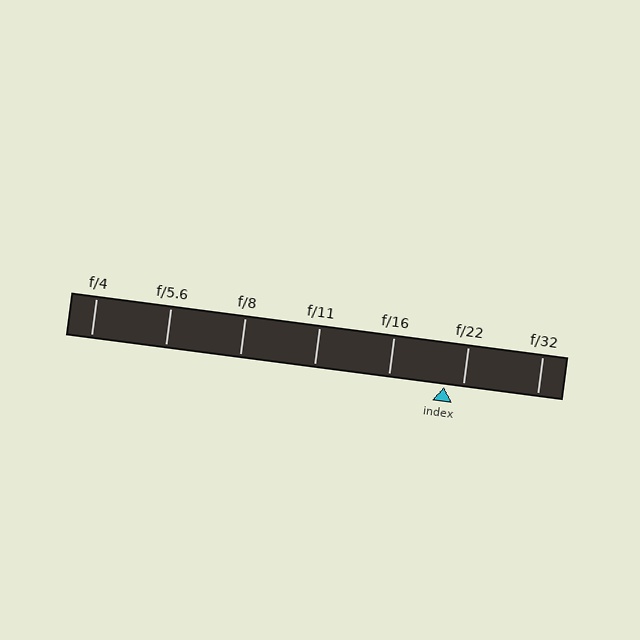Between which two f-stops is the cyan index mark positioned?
The index mark is between f/16 and f/22.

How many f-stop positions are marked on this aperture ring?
There are 7 f-stop positions marked.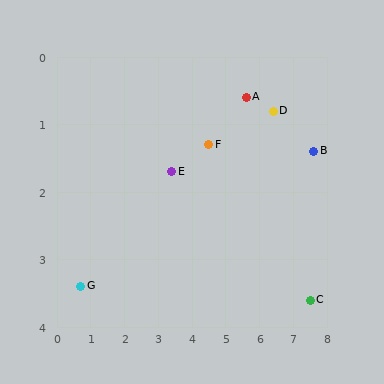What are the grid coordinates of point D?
Point D is at approximately (6.4, 0.8).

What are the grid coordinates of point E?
Point E is at approximately (3.4, 1.7).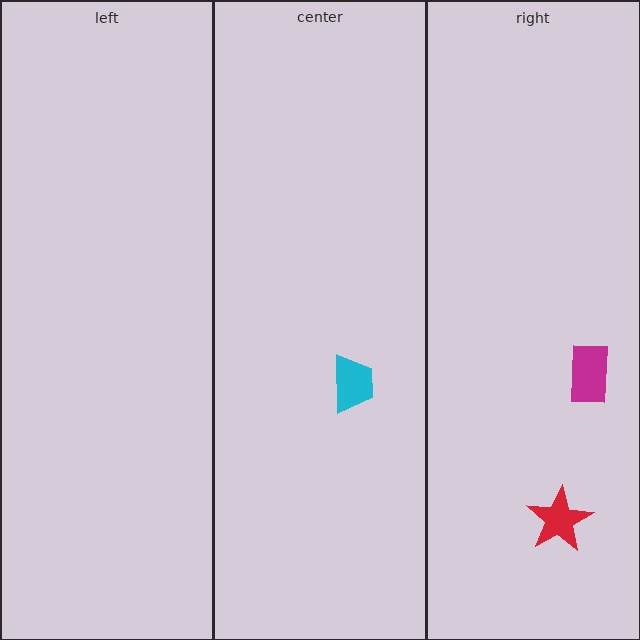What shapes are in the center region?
The cyan trapezoid.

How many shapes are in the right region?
2.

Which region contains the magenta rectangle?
The right region.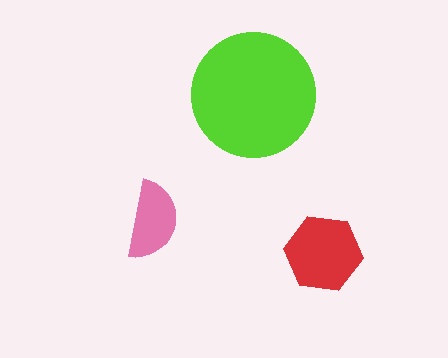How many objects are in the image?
There are 3 objects in the image.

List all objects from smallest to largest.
The pink semicircle, the red hexagon, the lime circle.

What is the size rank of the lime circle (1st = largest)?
1st.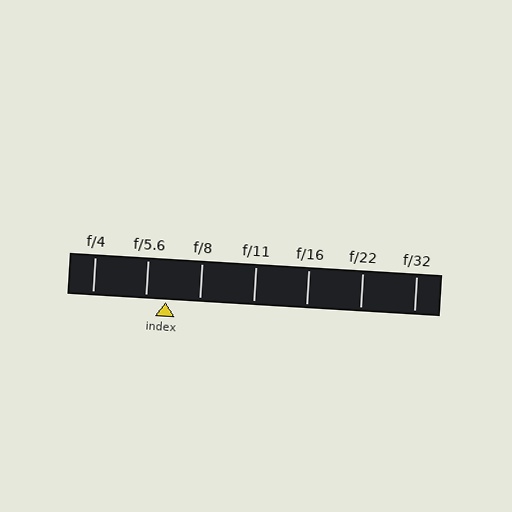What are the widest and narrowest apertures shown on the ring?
The widest aperture shown is f/4 and the narrowest is f/32.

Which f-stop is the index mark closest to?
The index mark is closest to f/5.6.